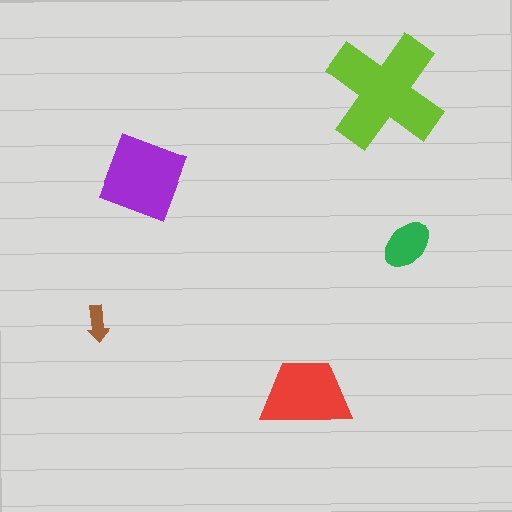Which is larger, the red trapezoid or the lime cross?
The lime cross.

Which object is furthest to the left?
The brown arrow is leftmost.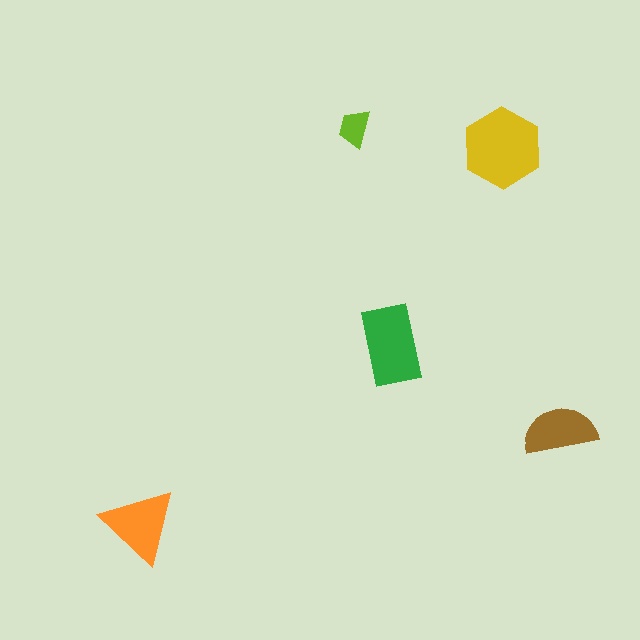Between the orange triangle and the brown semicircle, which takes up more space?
The orange triangle.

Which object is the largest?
The yellow hexagon.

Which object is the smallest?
The lime trapezoid.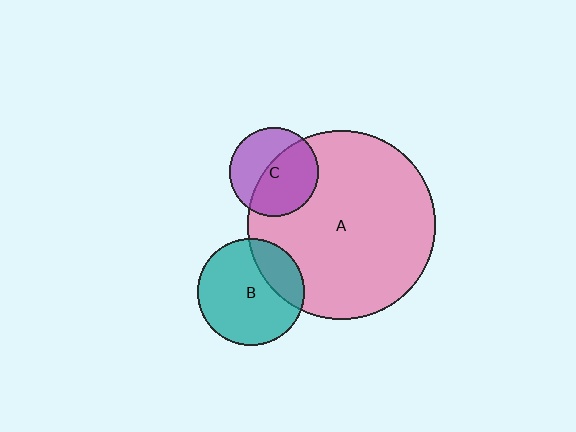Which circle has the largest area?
Circle A (pink).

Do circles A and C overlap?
Yes.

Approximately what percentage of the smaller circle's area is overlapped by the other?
Approximately 55%.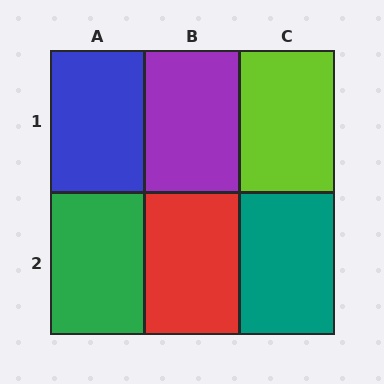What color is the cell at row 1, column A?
Blue.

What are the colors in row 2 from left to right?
Green, red, teal.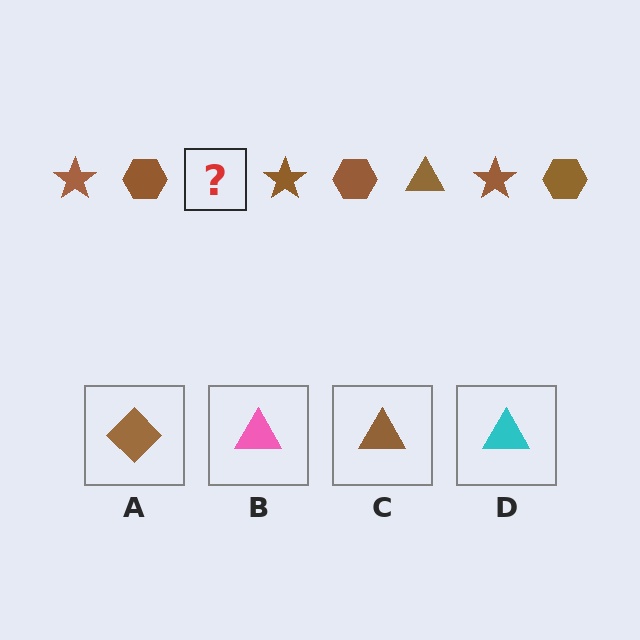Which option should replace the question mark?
Option C.